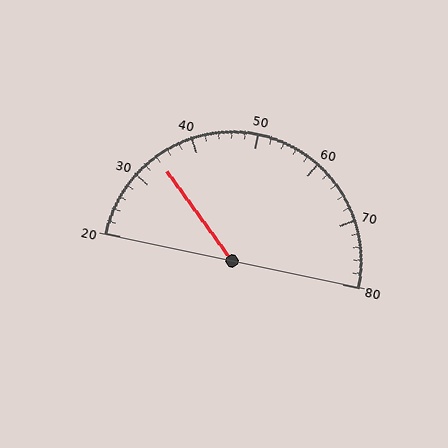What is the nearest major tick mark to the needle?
The nearest major tick mark is 30.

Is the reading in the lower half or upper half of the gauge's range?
The reading is in the lower half of the range (20 to 80).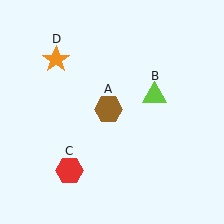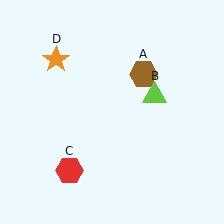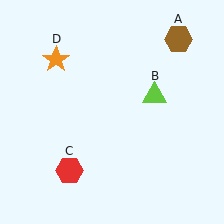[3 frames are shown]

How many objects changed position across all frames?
1 object changed position: brown hexagon (object A).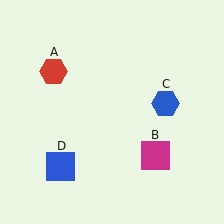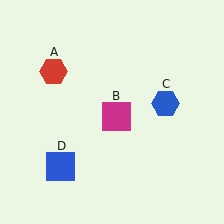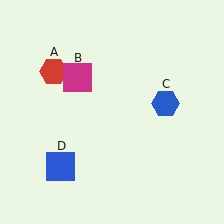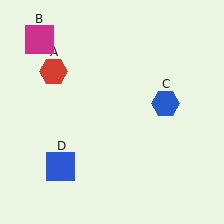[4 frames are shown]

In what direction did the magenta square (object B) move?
The magenta square (object B) moved up and to the left.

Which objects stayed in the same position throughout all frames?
Red hexagon (object A) and blue hexagon (object C) and blue square (object D) remained stationary.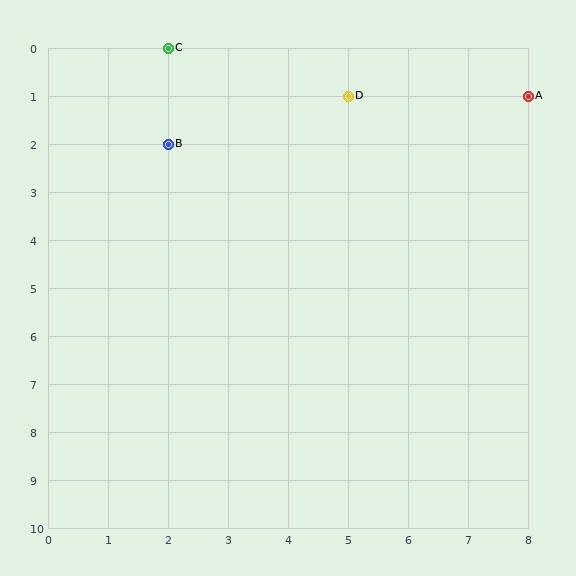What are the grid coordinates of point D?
Point D is at grid coordinates (5, 1).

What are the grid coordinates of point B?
Point B is at grid coordinates (2, 2).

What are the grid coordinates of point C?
Point C is at grid coordinates (2, 0).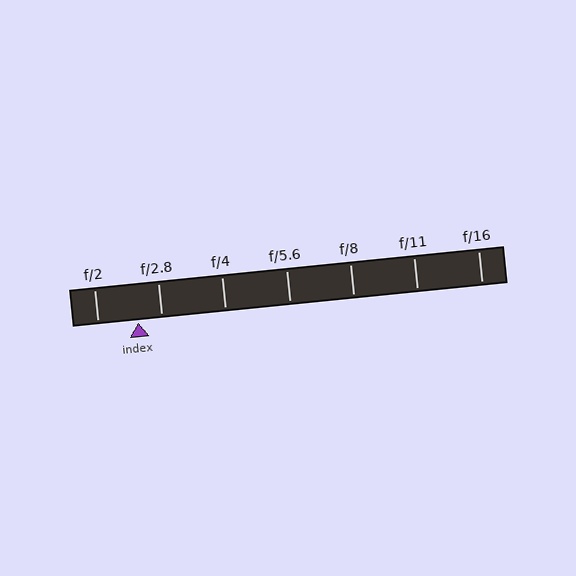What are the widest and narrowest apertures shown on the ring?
The widest aperture shown is f/2 and the narrowest is f/16.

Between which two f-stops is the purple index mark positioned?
The index mark is between f/2 and f/2.8.